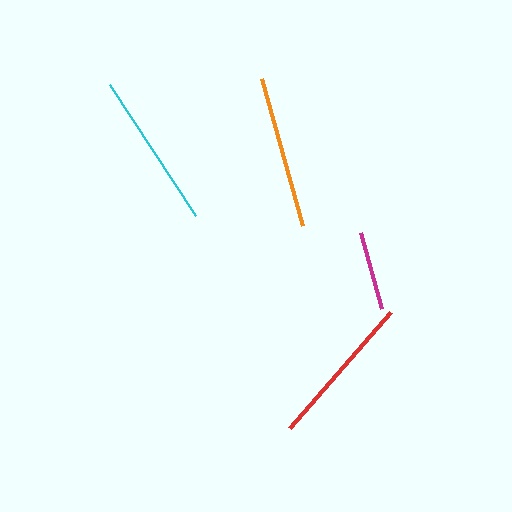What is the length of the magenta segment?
The magenta segment is approximately 79 pixels long.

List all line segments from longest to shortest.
From longest to shortest: cyan, red, orange, magenta.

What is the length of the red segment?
The red segment is approximately 153 pixels long.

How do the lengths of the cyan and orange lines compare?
The cyan and orange lines are approximately the same length.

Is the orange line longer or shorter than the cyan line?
The cyan line is longer than the orange line.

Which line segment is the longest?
The cyan line is the longest at approximately 157 pixels.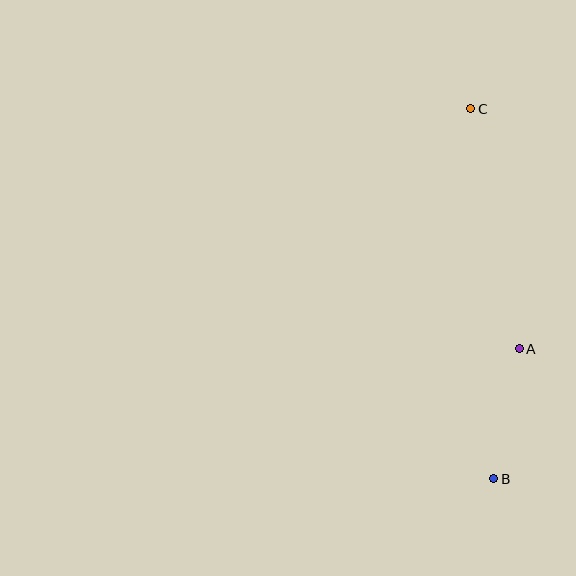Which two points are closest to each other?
Points A and B are closest to each other.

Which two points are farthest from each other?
Points B and C are farthest from each other.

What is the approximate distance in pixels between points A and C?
The distance between A and C is approximately 245 pixels.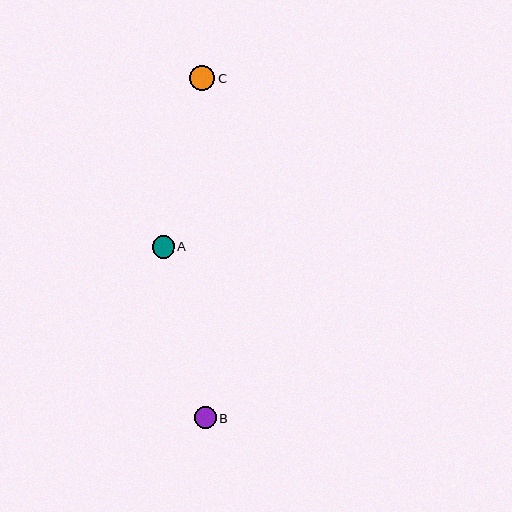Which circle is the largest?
Circle C is the largest with a size of approximately 25 pixels.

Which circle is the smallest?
Circle B is the smallest with a size of approximately 22 pixels.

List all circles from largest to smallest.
From largest to smallest: C, A, B.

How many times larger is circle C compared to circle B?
Circle C is approximately 1.1 times the size of circle B.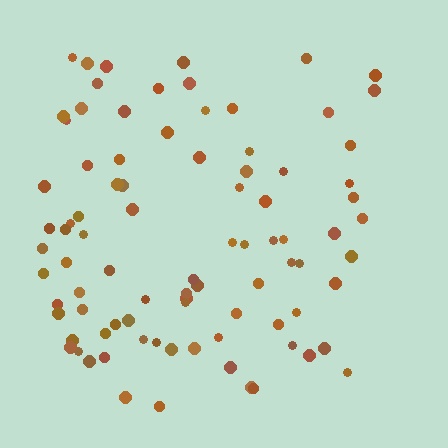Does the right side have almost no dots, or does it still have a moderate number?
Still a moderate number, just noticeably fewer than the left.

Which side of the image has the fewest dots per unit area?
The right.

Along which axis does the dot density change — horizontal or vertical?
Horizontal.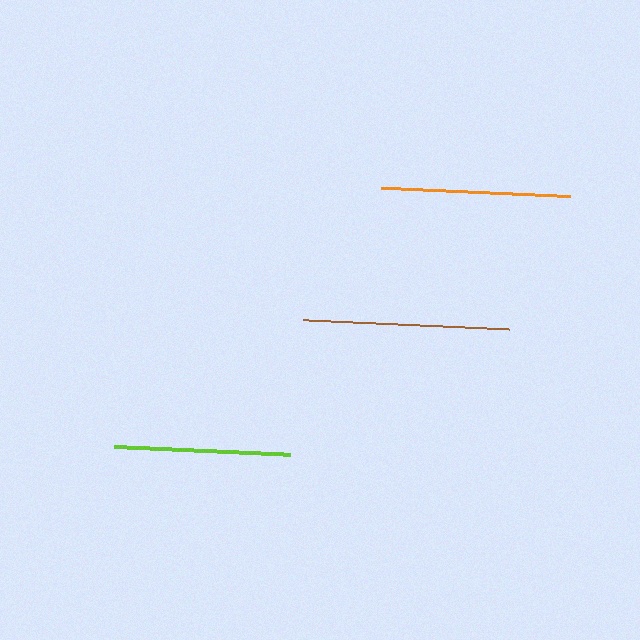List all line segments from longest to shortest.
From longest to shortest: brown, orange, lime.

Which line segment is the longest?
The brown line is the longest at approximately 206 pixels.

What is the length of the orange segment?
The orange segment is approximately 189 pixels long.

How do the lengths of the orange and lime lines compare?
The orange and lime lines are approximately the same length.